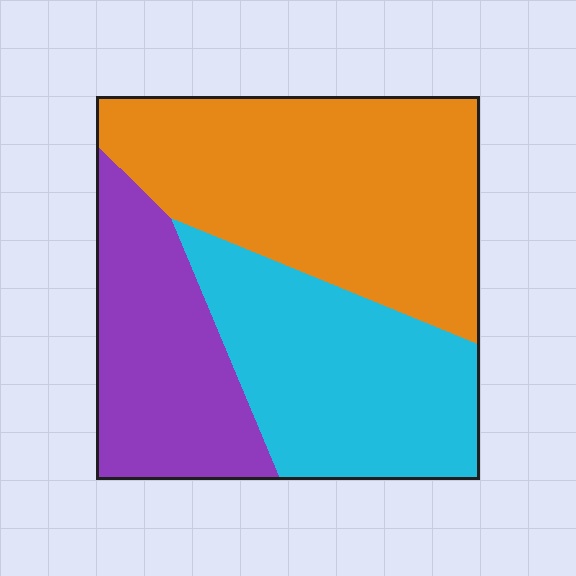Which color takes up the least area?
Purple, at roughly 25%.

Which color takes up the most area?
Orange, at roughly 45%.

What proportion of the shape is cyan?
Cyan takes up between a sixth and a third of the shape.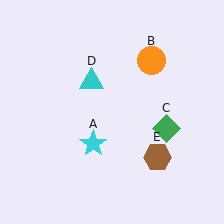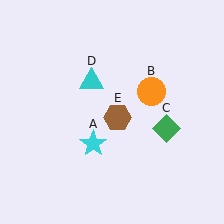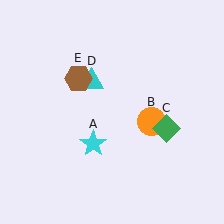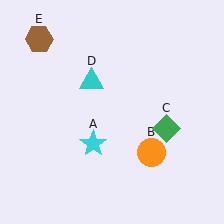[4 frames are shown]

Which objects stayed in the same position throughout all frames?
Cyan star (object A) and green diamond (object C) and cyan triangle (object D) remained stationary.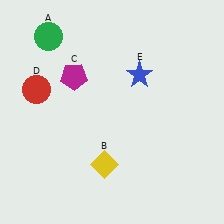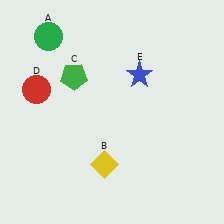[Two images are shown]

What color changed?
The pentagon (C) changed from magenta in Image 1 to green in Image 2.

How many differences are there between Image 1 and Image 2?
There is 1 difference between the two images.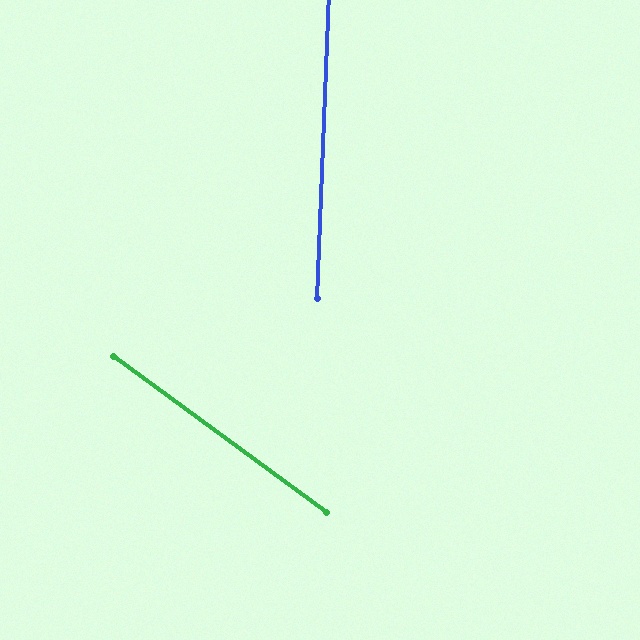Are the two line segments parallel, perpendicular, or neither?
Neither parallel nor perpendicular — they differ by about 56°.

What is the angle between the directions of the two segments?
Approximately 56 degrees.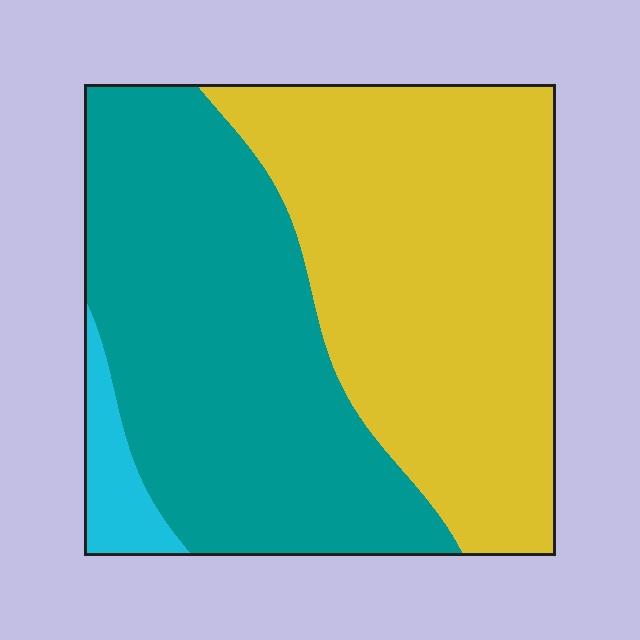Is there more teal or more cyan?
Teal.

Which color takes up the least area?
Cyan, at roughly 5%.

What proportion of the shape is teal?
Teal takes up about one half (1/2) of the shape.